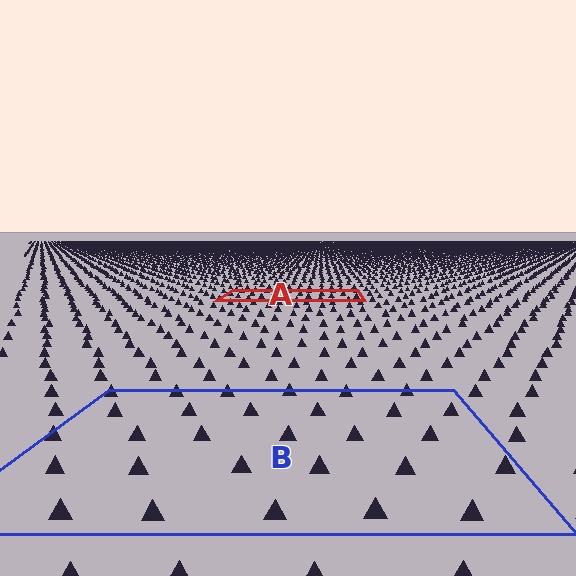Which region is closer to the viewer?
Region B is closer. The texture elements there are larger and more spread out.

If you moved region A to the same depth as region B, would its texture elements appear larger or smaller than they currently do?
They would appear larger. At a closer depth, the same texture elements are projected at a bigger on-screen size.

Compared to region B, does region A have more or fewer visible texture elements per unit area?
Region A has more texture elements per unit area — they are packed more densely because it is farther away.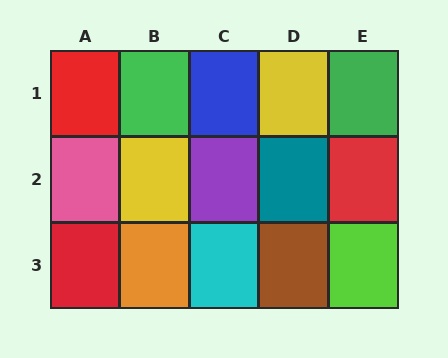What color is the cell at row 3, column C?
Cyan.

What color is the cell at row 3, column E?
Lime.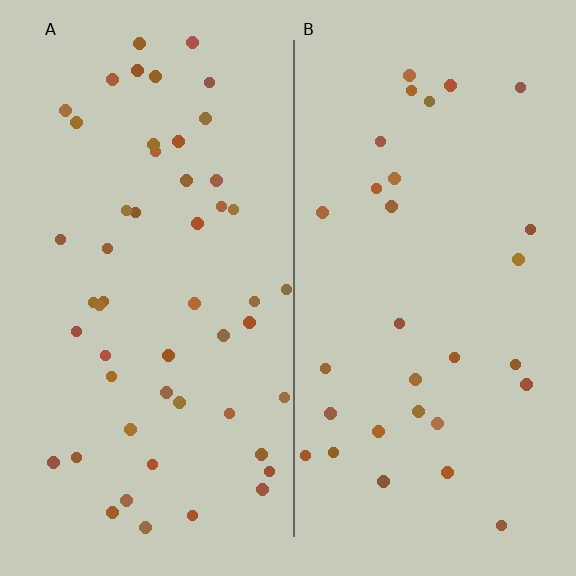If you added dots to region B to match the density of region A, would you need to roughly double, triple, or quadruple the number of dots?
Approximately double.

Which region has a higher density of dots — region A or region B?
A (the left).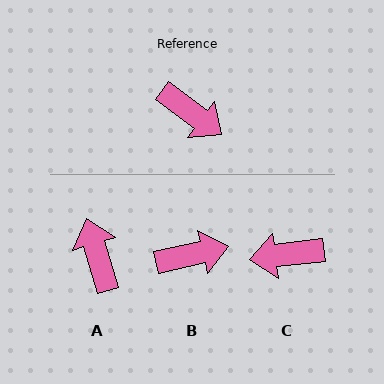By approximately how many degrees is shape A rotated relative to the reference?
Approximately 143 degrees counter-clockwise.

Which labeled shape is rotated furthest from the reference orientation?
A, about 143 degrees away.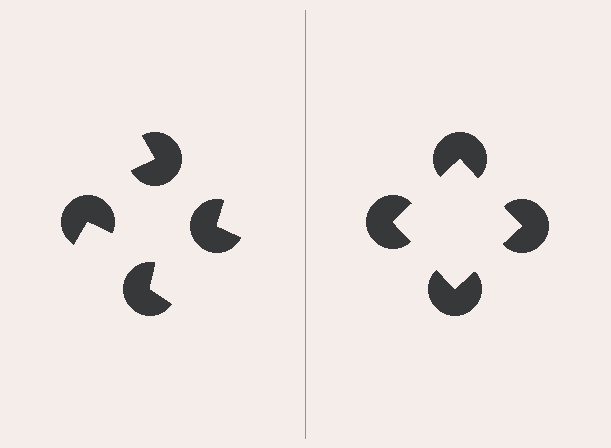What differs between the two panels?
The pac-man discs are positioned identically on both sides; only the wedge orientations differ. On the right they align to a square; on the left they are misaligned.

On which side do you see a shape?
An illusory square appears on the right side. On the left side the wedge cuts are rotated, so no coherent shape forms.